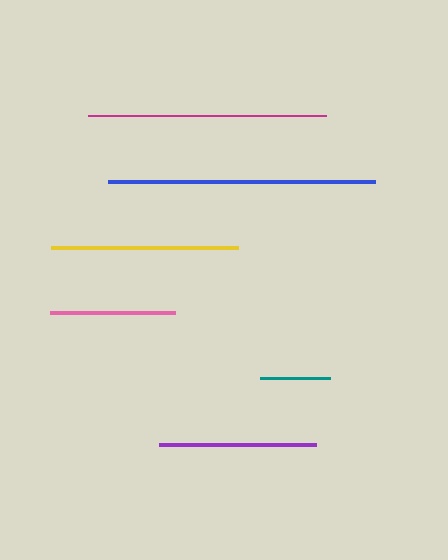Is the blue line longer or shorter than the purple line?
The blue line is longer than the purple line.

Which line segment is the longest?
The blue line is the longest at approximately 267 pixels.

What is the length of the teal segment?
The teal segment is approximately 70 pixels long.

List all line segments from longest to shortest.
From longest to shortest: blue, magenta, yellow, purple, pink, teal.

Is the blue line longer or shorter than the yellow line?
The blue line is longer than the yellow line.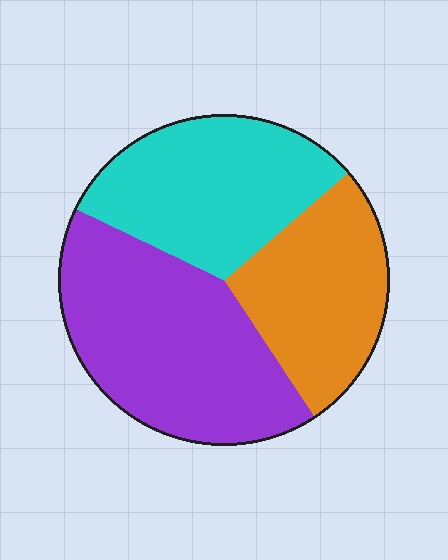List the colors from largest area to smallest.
From largest to smallest: purple, cyan, orange.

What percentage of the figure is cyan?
Cyan covers about 30% of the figure.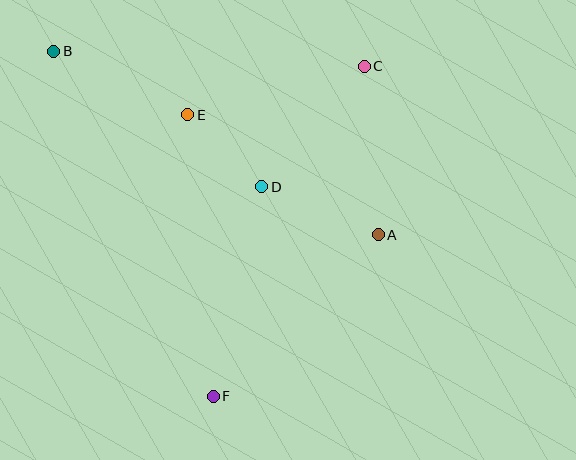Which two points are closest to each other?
Points D and E are closest to each other.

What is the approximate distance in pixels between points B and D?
The distance between B and D is approximately 248 pixels.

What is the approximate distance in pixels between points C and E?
The distance between C and E is approximately 183 pixels.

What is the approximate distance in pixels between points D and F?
The distance between D and F is approximately 215 pixels.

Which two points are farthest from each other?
Points B and F are farthest from each other.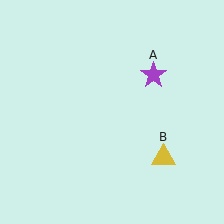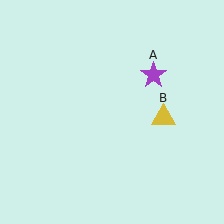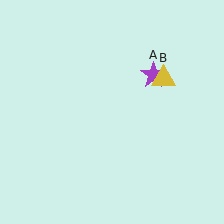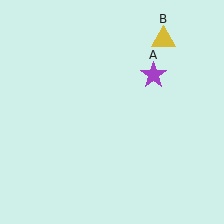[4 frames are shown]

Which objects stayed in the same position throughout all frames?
Purple star (object A) remained stationary.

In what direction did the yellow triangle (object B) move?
The yellow triangle (object B) moved up.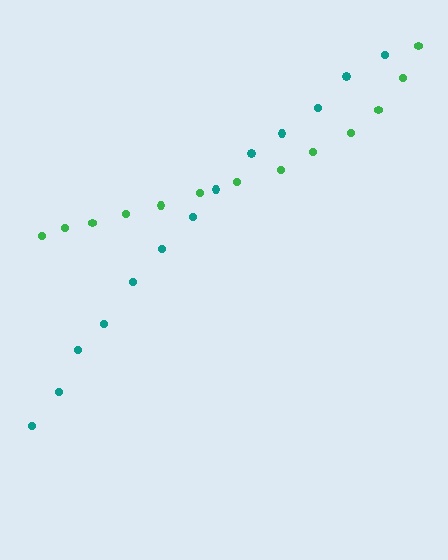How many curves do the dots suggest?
There are 2 distinct paths.